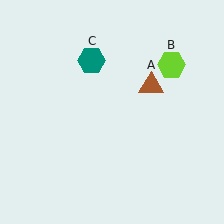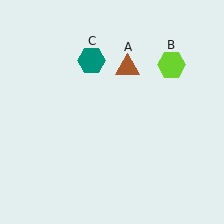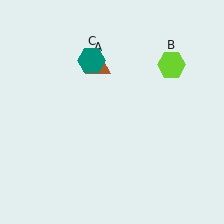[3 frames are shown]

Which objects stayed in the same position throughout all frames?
Lime hexagon (object B) and teal hexagon (object C) remained stationary.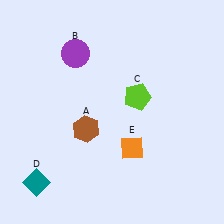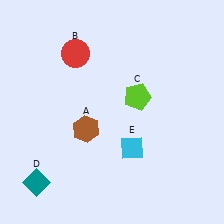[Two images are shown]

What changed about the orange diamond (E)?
In Image 1, E is orange. In Image 2, it changed to cyan.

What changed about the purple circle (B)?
In Image 1, B is purple. In Image 2, it changed to red.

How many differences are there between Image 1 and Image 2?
There are 2 differences between the two images.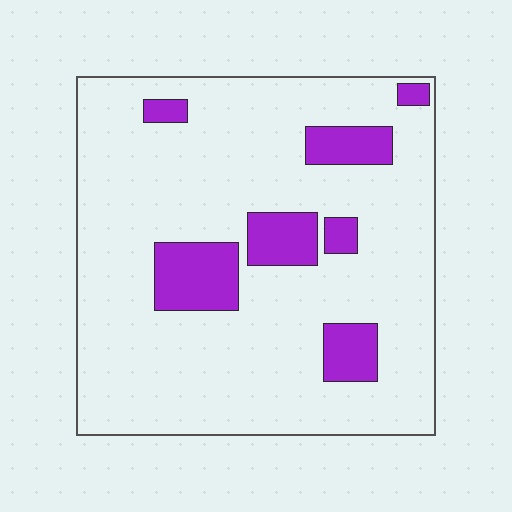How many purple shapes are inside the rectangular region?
7.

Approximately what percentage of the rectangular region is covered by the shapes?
Approximately 15%.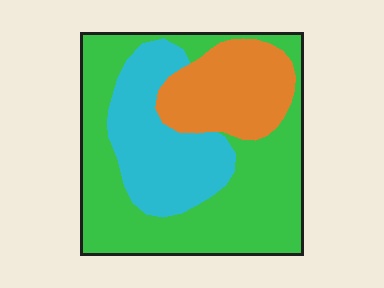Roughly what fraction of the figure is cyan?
Cyan takes up between a sixth and a third of the figure.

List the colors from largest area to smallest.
From largest to smallest: green, cyan, orange.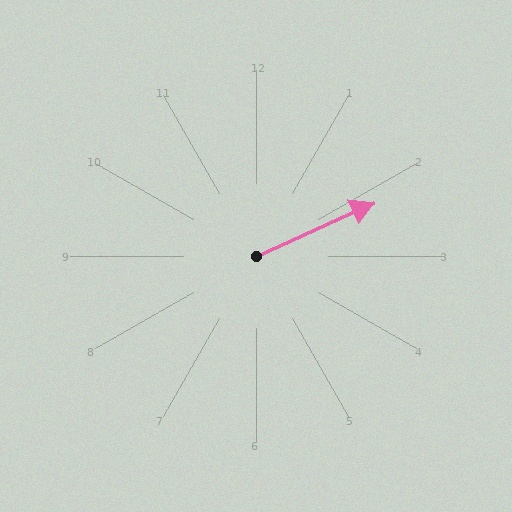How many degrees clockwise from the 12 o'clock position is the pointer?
Approximately 65 degrees.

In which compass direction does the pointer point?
Northeast.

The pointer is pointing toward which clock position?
Roughly 2 o'clock.